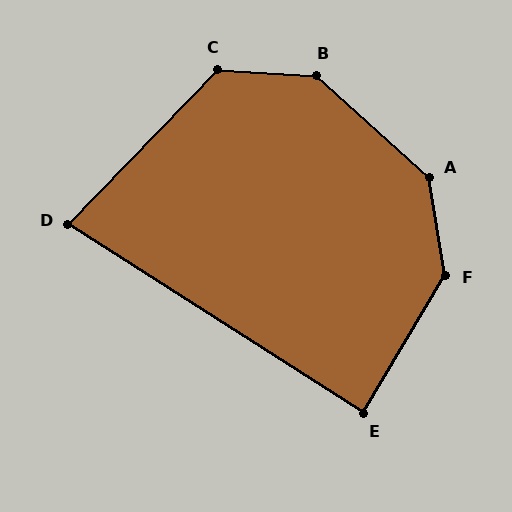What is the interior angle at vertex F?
Approximately 140 degrees (obtuse).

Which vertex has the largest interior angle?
A, at approximately 141 degrees.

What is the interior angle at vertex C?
Approximately 130 degrees (obtuse).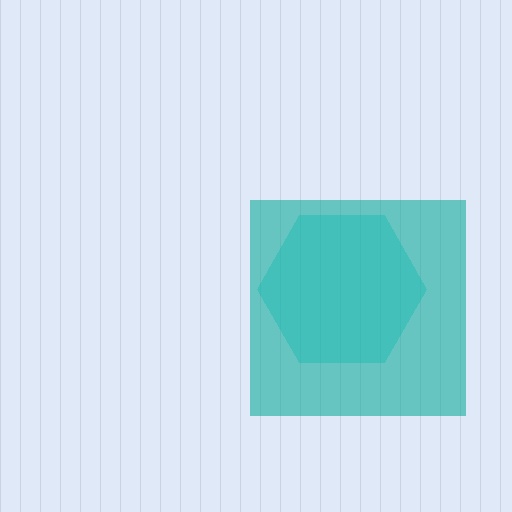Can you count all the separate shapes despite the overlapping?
Yes, there are 2 separate shapes.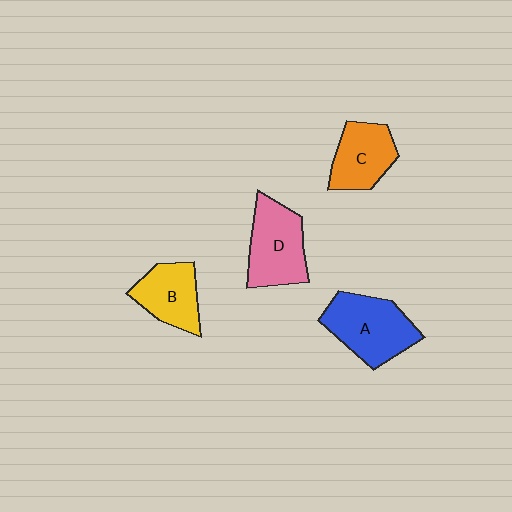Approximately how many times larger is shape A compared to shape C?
Approximately 1.3 times.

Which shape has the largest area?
Shape A (blue).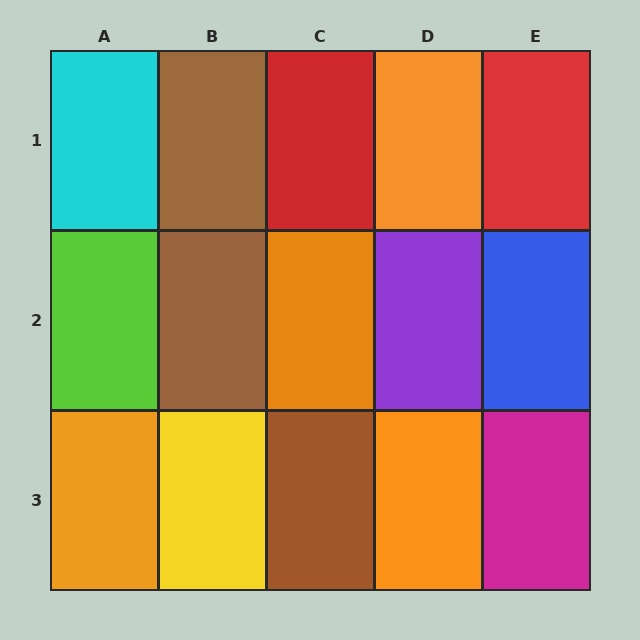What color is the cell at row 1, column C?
Red.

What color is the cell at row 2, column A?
Lime.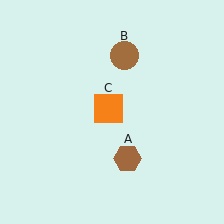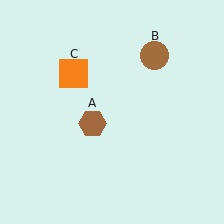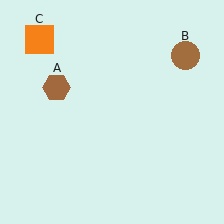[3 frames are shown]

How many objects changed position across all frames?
3 objects changed position: brown hexagon (object A), brown circle (object B), orange square (object C).